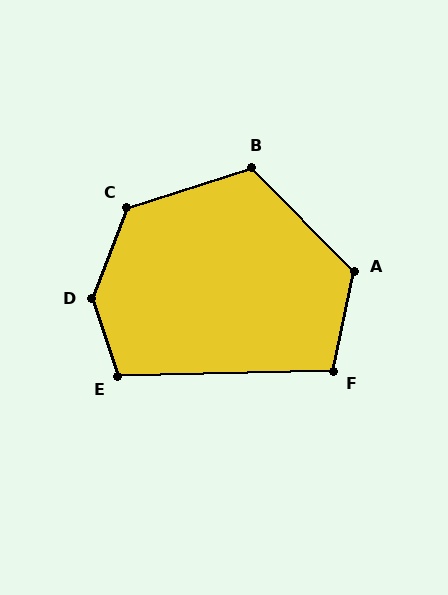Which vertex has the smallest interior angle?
F, at approximately 103 degrees.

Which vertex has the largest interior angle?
D, at approximately 140 degrees.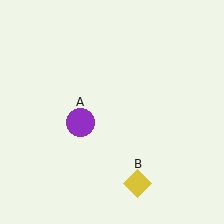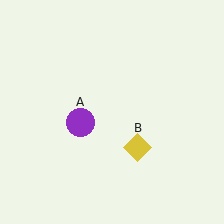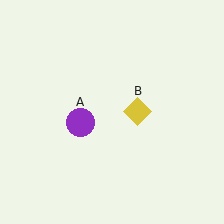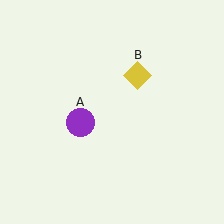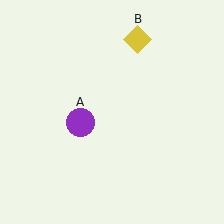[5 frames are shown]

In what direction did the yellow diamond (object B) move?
The yellow diamond (object B) moved up.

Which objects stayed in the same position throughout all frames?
Purple circle (object A) remained stationary.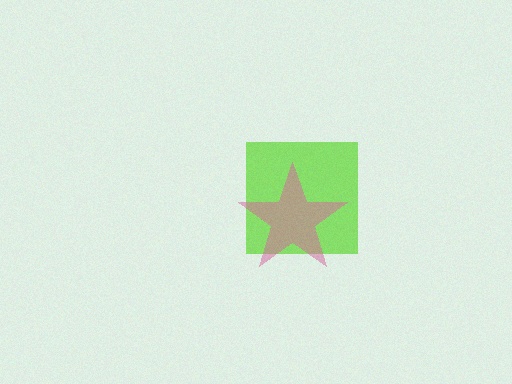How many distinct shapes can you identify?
There are 2 distinct shapes: a lime square, a pink star.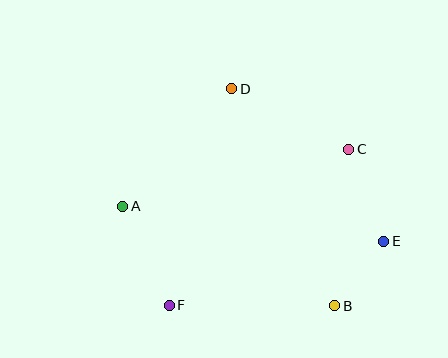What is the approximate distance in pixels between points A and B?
The distance between A and B is approximately 234 pixels.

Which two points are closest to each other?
Points B and E are closest to each other.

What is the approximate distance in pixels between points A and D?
The distance between A and D is approximately 160 pixels.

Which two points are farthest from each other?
Points A and E are farthest from each other.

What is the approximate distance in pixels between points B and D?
The distance between B and D is approximately 240 pixels.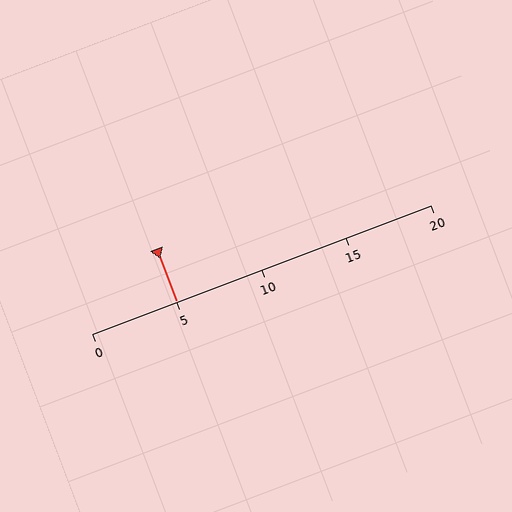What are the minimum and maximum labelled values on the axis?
The axis runs from 0 to 20.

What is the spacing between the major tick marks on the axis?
The major ticks are spaced 5 apart.